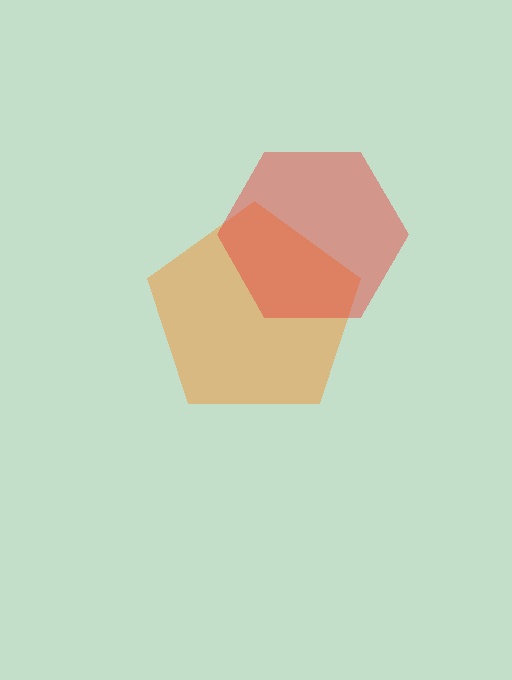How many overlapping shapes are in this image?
There are 2 overlapping shapes in the image.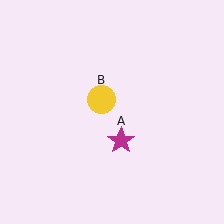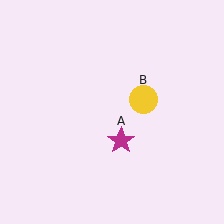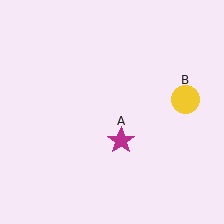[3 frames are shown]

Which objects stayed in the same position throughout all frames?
Magenta star (object A) remained stationary.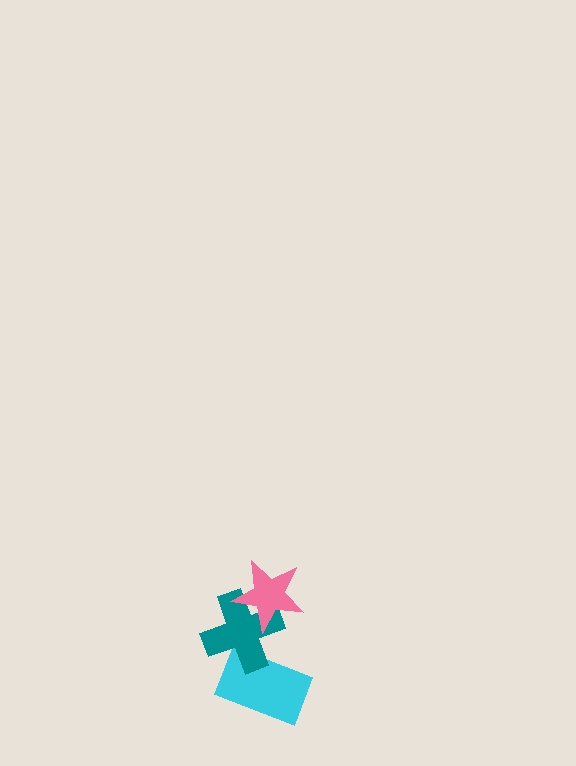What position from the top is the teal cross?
The teal cross is 2nd from the top.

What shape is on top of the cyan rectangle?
The teal cross is on top of the cyan rectangle.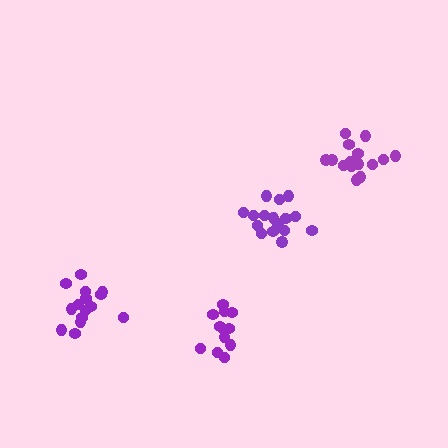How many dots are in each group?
Group 1: 17 dots, Group 2: 17 dots, Group 3: 15 dots, Group 4: 12 dots (61 total).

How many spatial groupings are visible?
There are 4 spatial groupings.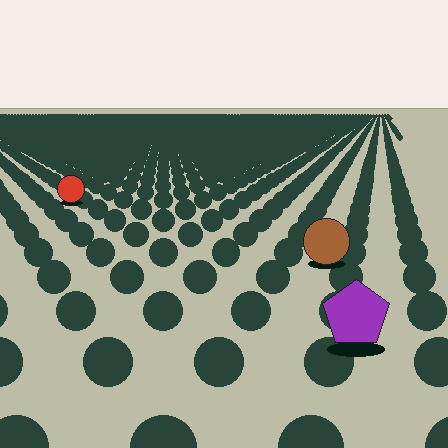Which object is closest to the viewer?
The purple pentagon is closest. The texture marks near it are larger and more spread out.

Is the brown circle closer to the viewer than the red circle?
Yes. The brown circle is closer — you can tell from the texture gradient: the ground texture is coarser near it.